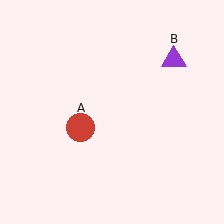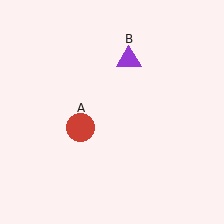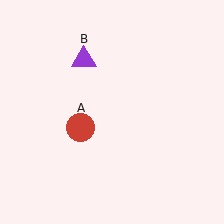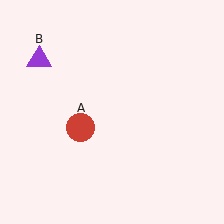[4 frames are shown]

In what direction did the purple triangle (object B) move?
The purple triangle (object B) moved left.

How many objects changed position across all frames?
1 object changed position: purple triangle (object B).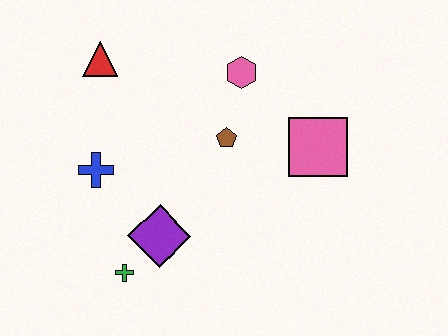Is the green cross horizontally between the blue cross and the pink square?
Yes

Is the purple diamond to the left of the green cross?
No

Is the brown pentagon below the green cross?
No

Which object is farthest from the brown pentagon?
The green cross is farthest from the brown pentagon.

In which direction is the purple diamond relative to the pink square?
The purple diamond is to the left of the pink square.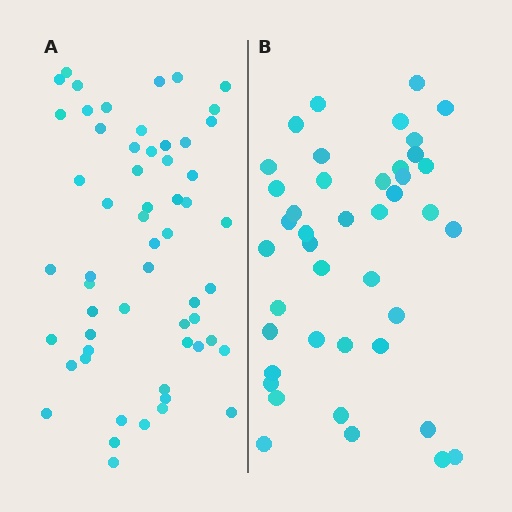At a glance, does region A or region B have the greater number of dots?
Region A (the left region) has more dots.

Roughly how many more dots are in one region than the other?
Region A has approximately 15 more dots than region B.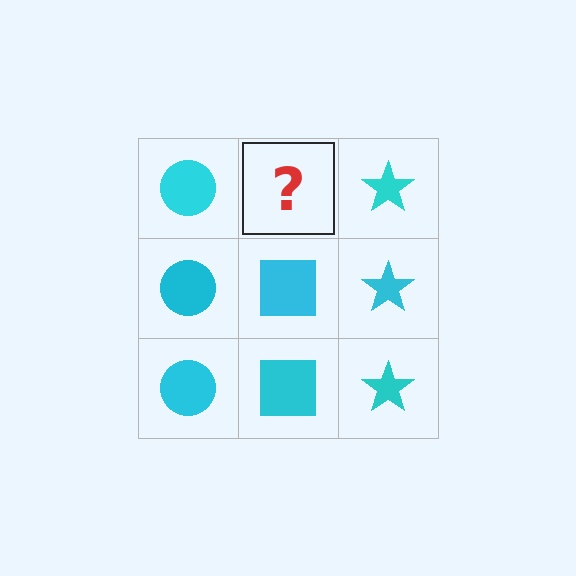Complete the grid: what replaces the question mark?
The question mark should be replaced with a cyan square.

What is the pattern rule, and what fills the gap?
The rule is that each column has a consistent shape. The gap should be filled with a cyan square.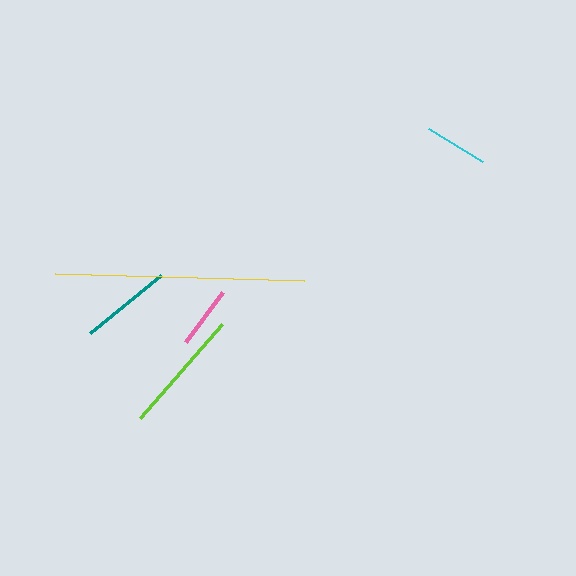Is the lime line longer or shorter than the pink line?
The lime line is longer than the pink line.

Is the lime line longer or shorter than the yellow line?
The yellow line is longer than the lime line.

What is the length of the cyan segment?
The cyan segment is approximately 63 pixels long.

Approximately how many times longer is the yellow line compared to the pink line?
The yellow line is approximately 4.0 times the length of the pink line.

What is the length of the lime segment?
The lime segment is approximately 124 pixels long.